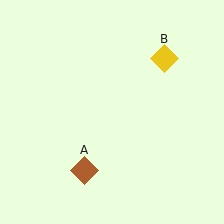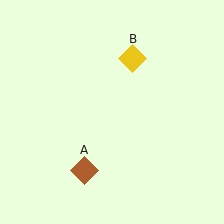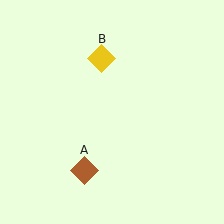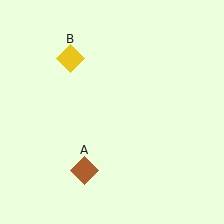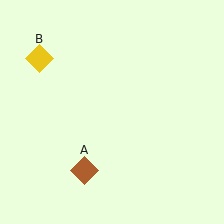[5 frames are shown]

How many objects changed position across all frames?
1 object changed position: yellow diamond (object B).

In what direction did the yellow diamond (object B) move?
The yellow diamond (object B) moved left.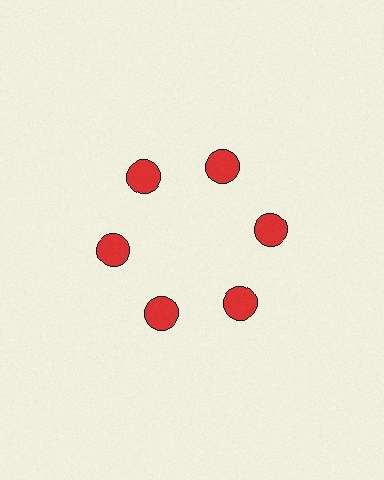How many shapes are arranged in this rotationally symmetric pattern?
There are 6 shapes, arranged in 6 groups of 1.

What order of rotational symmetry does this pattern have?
This pattern has 6-fold rotational symmetry.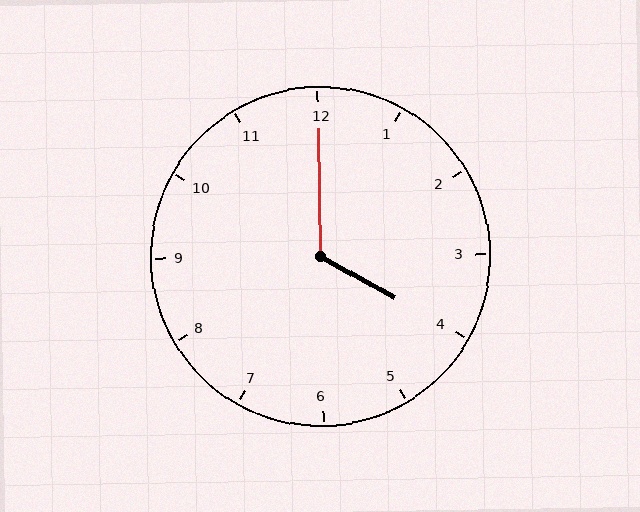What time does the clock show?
4:00.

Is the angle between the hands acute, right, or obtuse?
It is obtuse.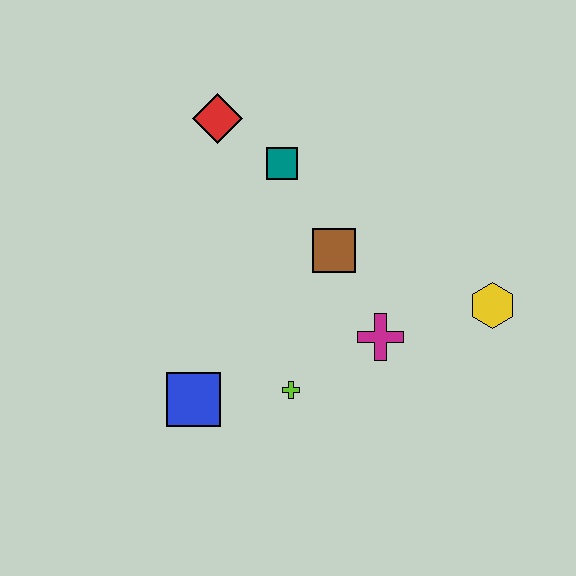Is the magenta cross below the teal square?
Yes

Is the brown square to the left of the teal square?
No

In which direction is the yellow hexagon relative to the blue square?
The yellow hexagon is to the right of the blue square.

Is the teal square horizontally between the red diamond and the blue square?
No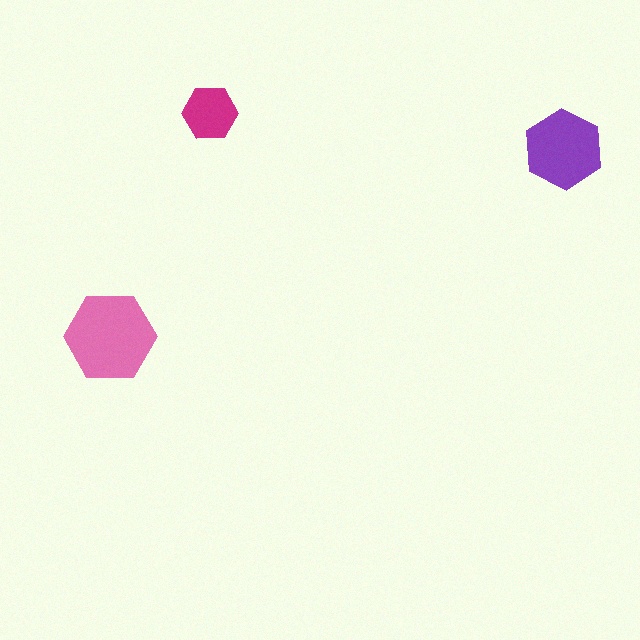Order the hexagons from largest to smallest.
the pink one, the purple one, the magenta one.